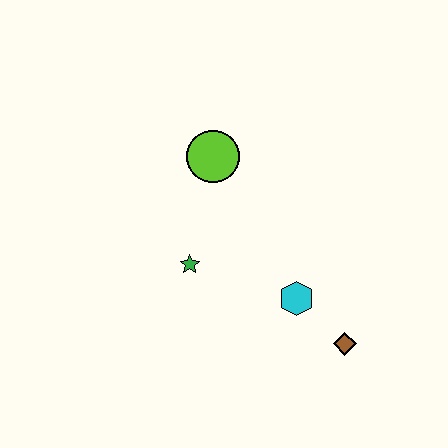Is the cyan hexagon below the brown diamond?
No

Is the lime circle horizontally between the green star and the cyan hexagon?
Yes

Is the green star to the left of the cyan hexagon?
Yes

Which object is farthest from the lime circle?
The brown diamond is farthest from the lime circle.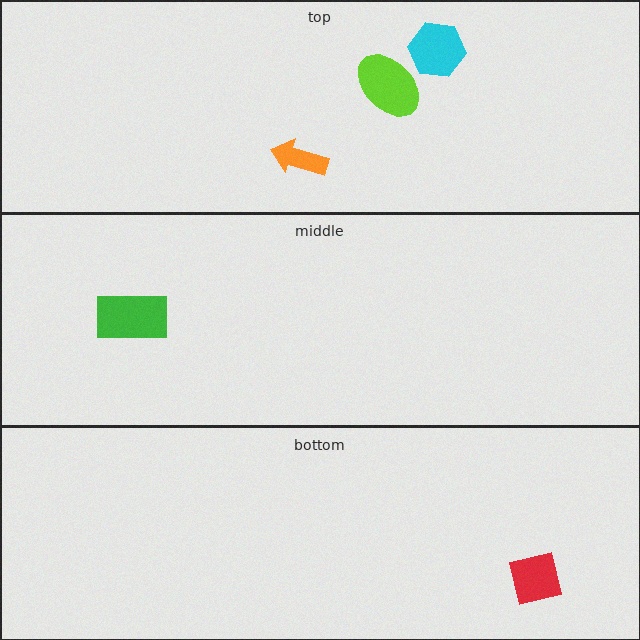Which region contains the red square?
The bottom region.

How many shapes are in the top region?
3.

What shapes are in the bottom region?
The red square.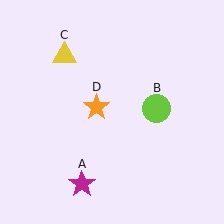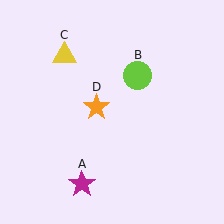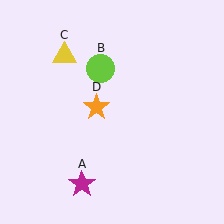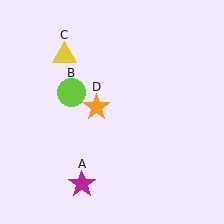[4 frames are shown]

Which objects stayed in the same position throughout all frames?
Magenta star (object A) and yellow triangle (object C) and orange star (object D) remained stationary.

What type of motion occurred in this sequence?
The lime circle (object B) rotated counterclockwise around the center of the scene.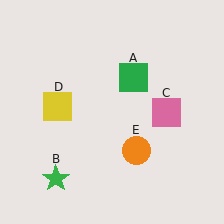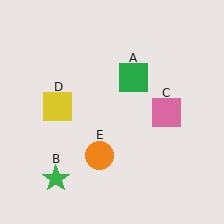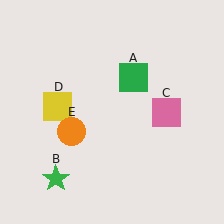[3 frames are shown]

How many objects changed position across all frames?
1 object changed position: orange circle (object E).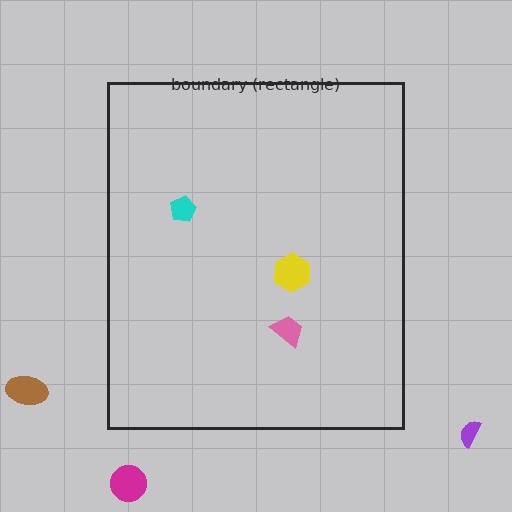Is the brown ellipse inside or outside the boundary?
Outside.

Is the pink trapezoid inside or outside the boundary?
Inside.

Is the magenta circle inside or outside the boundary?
Outside.